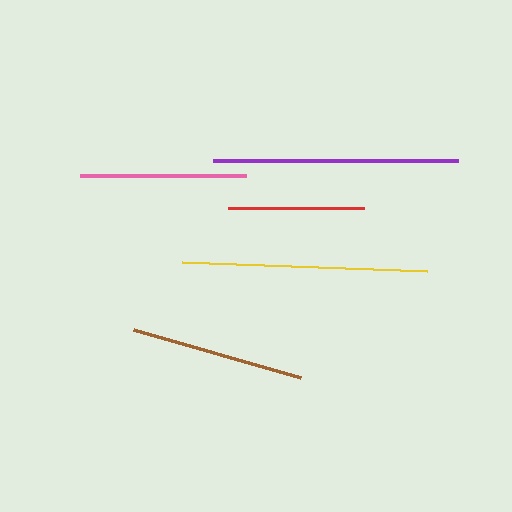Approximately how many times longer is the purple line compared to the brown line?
The purple line is approximately 1.4 times the length of the brown line.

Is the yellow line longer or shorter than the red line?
The yellow line is longer than the red line.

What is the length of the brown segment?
The brown segment is approximately 174 pixels long.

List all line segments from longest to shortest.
From longest to shortest: purple, yellow, brown, pink, red.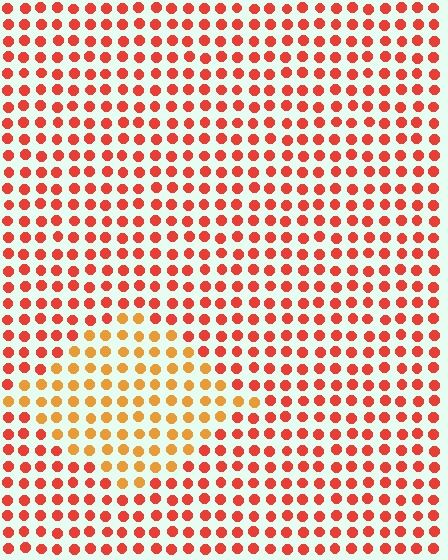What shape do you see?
I see a diamond.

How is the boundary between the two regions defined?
The boundary is defined purely by a slight shift in hue (about 32 degrees). Spacing, size, and orientation are identical on both sides.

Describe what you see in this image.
The image is filled with small red elements in a uniform arrangement. A diamond-shaped region is visible where the elements are tinted to a slightly different hue, forming a subtle color boundary.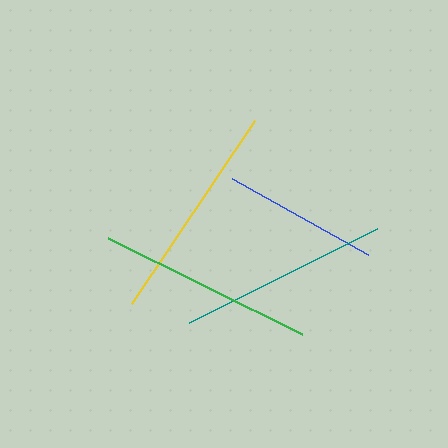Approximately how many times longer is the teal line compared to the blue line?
The teal line is approximately 1.3 times the length of the blue line.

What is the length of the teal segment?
The teal segment is approximately 210 pixels long.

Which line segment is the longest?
The yellow line is the longest at approximately 221 pixels.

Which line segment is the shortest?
The blue line is the shortest at approximately 156 pixels.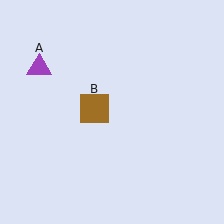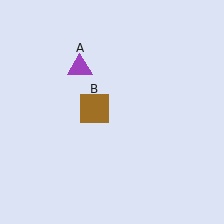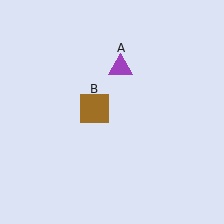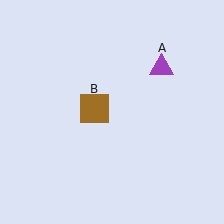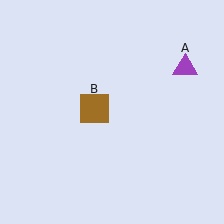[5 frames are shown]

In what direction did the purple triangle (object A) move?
The purple triangle (object A) moved right.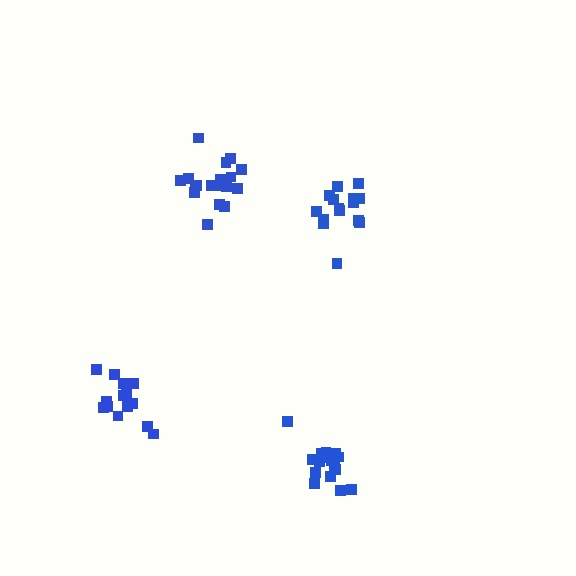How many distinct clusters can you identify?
There are 4 distinct clusters.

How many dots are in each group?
Group 1: 16 dots, Group 2: 17 dots, Group 3: 15 dots, Group 4: 18 dots (66 total).